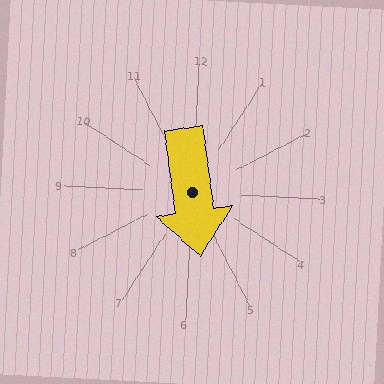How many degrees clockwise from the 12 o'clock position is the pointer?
Approximately 169 degrees.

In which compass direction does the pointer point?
South.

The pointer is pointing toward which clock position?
Roughly 6 o'clock.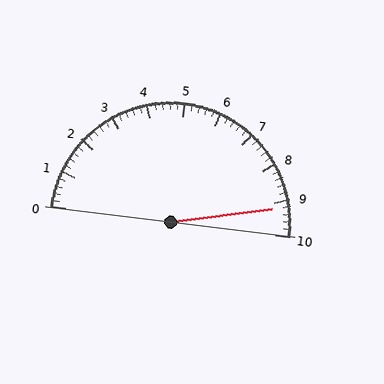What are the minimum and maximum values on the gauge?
The gauge ranges from 0 to 10.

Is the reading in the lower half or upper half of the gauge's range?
The reading is in the upper half of the range (0 to 10).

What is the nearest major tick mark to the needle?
The nearest major tick mark is 9.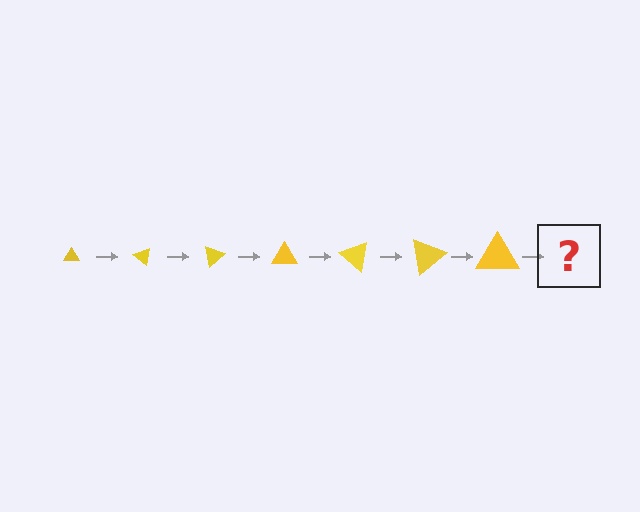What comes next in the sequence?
The next element should be a triangle, larger than the previous one and rotated 280 degrees from the start.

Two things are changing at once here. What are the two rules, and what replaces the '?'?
The two rules are that the triangle grows larger each step and it rotates 40 degrees each step. The '?' should be a triangle, larger than the previous one and rotated 280 degrees from the start.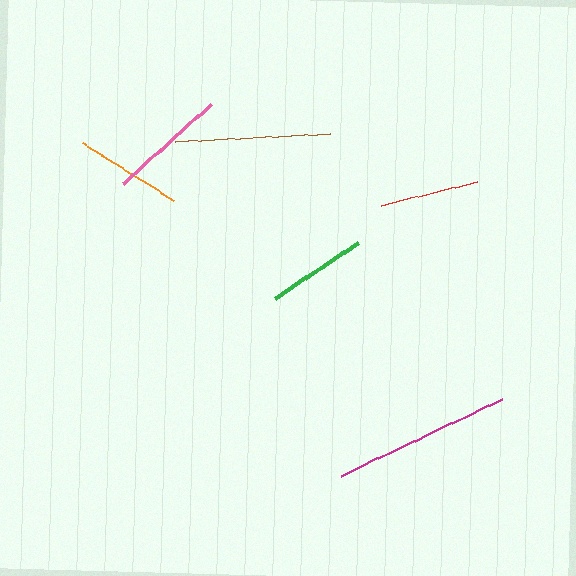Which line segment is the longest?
The magenta line is the longest at approximately 178 pixels.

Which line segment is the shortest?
The red line is the shortest at approximately 99 pixels.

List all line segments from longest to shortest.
From longest to shortest: magenta, brown, pink, orange, green, red.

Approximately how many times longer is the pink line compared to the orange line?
The pink line is approximately 1.1 times the length of the orange line.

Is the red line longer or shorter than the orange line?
The orange line is longer than the red line.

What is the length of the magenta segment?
The magenta segment is approximately 178 pixels long.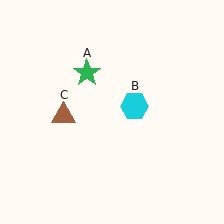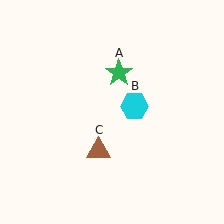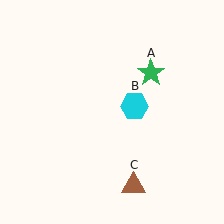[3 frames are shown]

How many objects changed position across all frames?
2 objects changed position: green star (object A), brown triangle (object C).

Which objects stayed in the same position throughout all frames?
Cyan hexagon (object B) remained stationary.